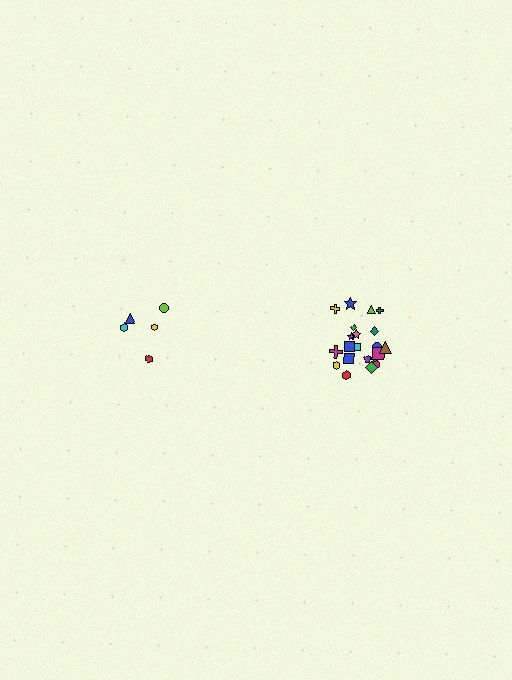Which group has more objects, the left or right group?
The right group.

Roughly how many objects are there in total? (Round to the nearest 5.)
Roughly 25 objects in total.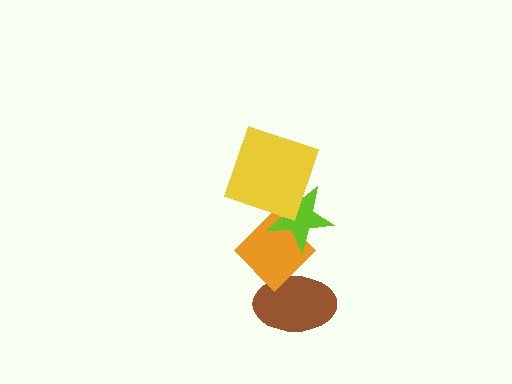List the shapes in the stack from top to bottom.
From top to bottom: the yellow square, the lime star, the orange diamond, the brown ellipse.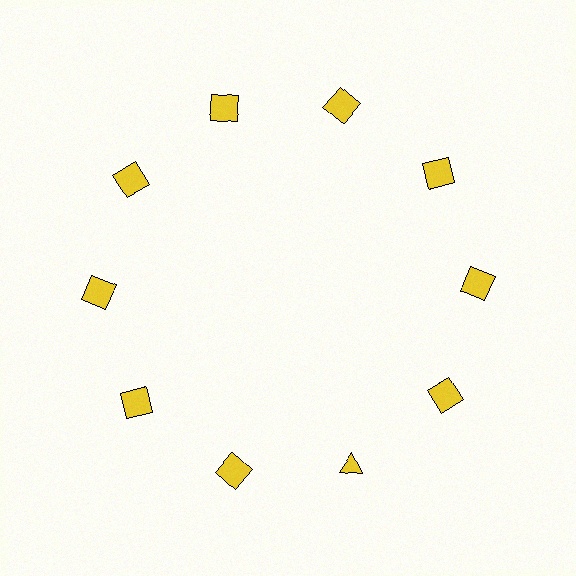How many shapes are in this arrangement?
There are 10 shapes arranged in a ring pattern.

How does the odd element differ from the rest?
It has a different shape: triangle instead of square.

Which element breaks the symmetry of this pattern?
The yellow triangle at roughly the 5 o'clock position breaks the symmetry. All other shapes are yellow squares.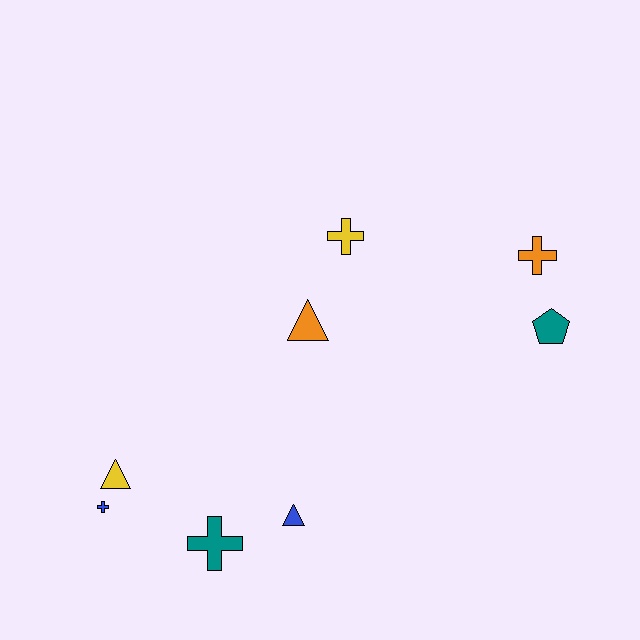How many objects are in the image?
There are 8 objects.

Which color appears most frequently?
Yellow, with 2 objects.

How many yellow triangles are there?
There is 1 yellow triangle.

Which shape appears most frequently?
Cross, with 4 objects.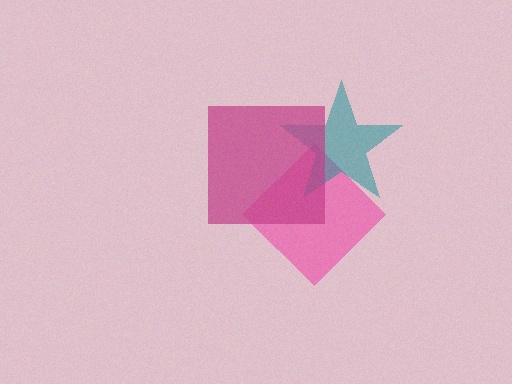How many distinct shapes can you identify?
There are 3 distinct shapes: a pink diamond, a teal star, a magenta square.